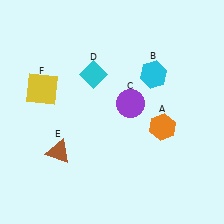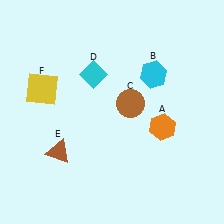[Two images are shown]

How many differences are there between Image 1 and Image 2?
There is 1 difference between the two images.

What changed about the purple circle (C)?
In Image 1, C is purple. In Image 2, it changed to brown.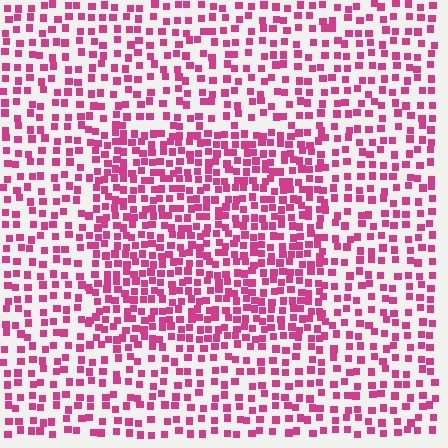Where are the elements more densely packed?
The elements are more densely packed inside the rectangle boundary.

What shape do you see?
I see a rectangle.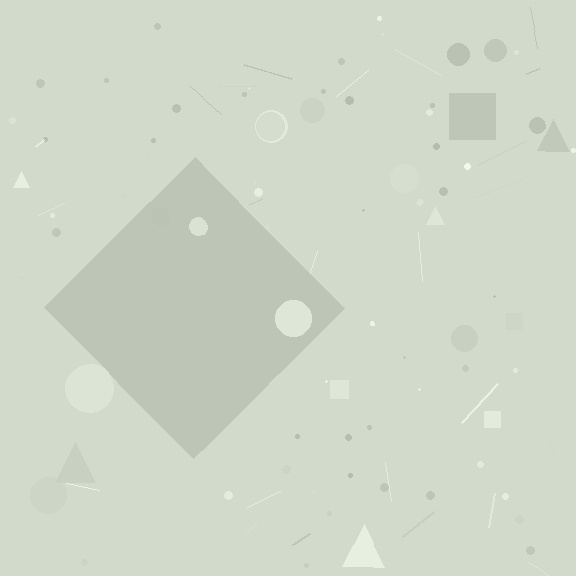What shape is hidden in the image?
A diamond is hidden in the image.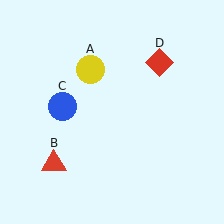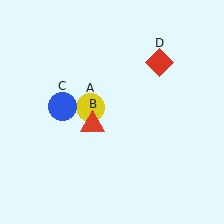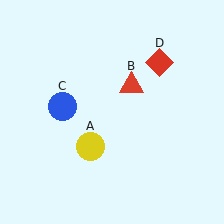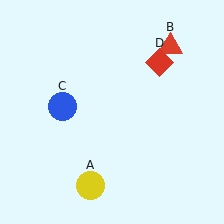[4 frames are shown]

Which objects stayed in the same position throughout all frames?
Blue circle (object C) and red diamond (object D) remained stationary.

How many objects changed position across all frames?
2 objects changed position: yellow circle (object A), red triangle (object B).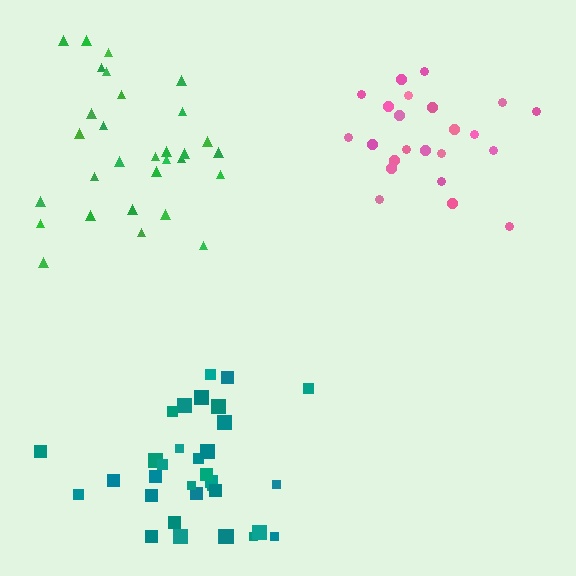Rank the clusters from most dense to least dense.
pink, teal, green.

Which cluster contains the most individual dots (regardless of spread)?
Teal (33).